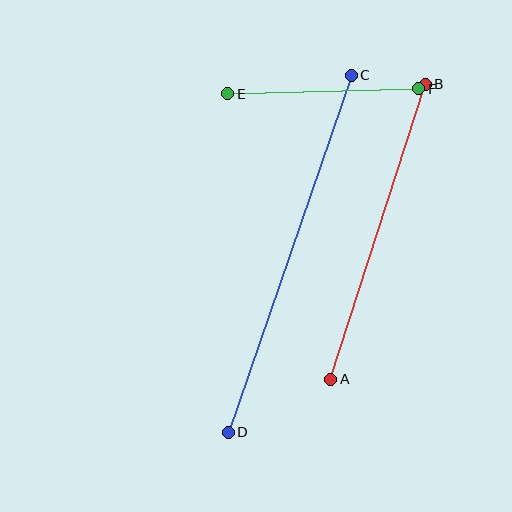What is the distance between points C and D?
The distance is approximately 378 pixels.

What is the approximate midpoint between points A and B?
The midpoint is at approximately (378, 232) pixels.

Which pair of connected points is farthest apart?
Points C and D are farthest apart.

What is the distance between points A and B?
The distance is approximately 310 pixels.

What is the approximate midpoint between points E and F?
The midpoint is at approximately (323, 91) pixels.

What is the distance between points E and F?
The distance is approximately 191 pixels.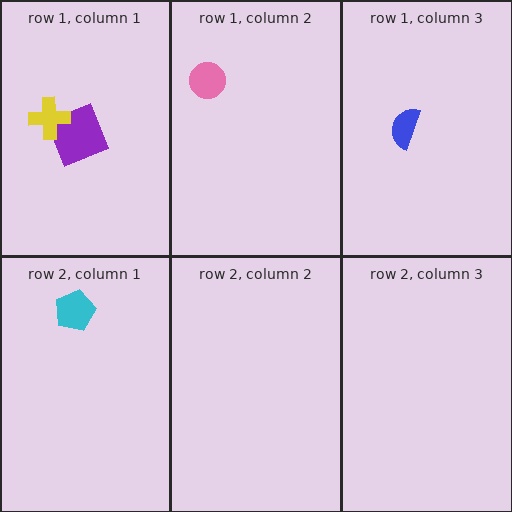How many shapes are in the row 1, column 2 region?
1.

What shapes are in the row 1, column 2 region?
The pink circle.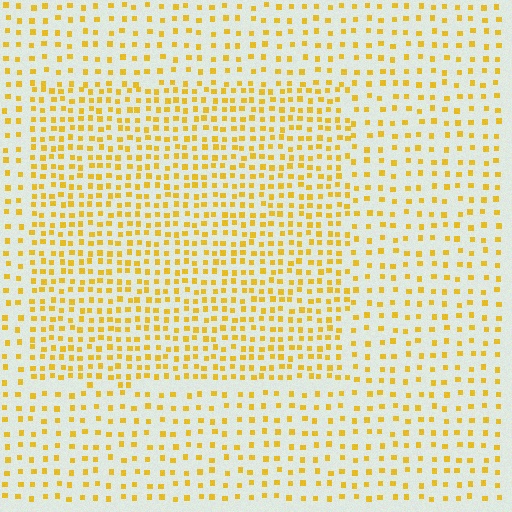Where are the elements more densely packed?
The elements are more densely packed inside the rectangle boundary.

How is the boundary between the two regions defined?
The boundary is defined by a change in element density (approximately 1.8x ratio). All elements are the same color, size, and shape.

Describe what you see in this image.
The image contains small yellow elements arranged at two different densities. A rectangle-shaped region is visible where the elements are more densely packed than the surrounding area.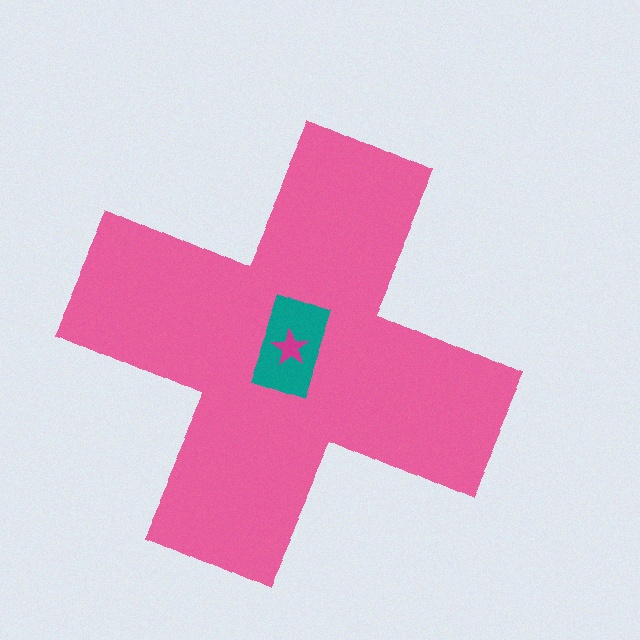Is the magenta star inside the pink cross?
Yes.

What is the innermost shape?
The magenta star.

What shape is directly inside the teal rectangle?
The magenta star.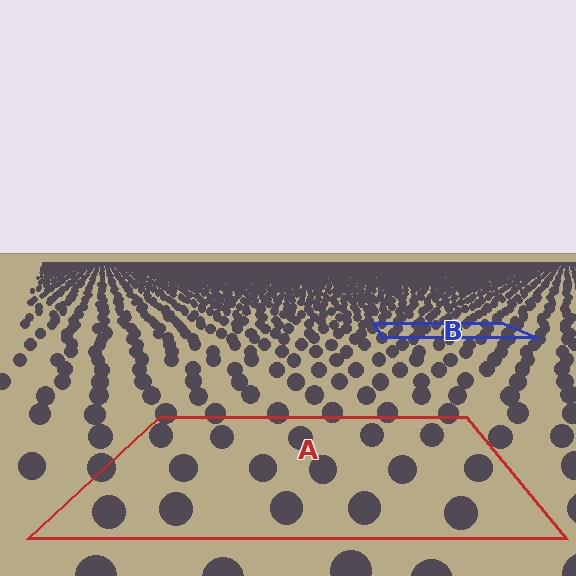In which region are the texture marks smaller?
The texture marks are smaller in region B, because it is farther away.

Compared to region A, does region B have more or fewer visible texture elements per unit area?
Region B has more texture elements per unit area — they are packed more densely because it is farther away.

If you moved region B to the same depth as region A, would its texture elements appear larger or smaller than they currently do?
They would appear larger. At a closer depth, the same texture elements are projected at a bigger on-screen size.